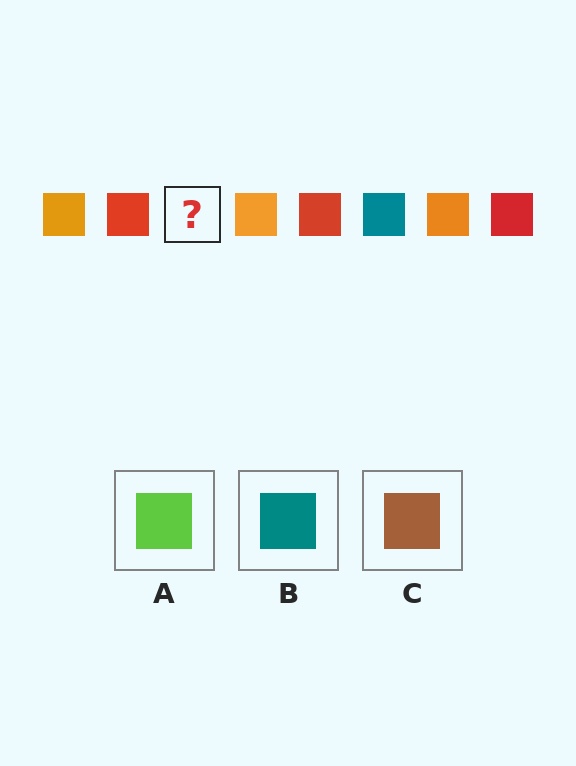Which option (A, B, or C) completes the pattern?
B.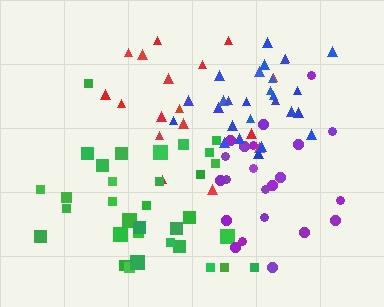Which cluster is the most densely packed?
Blue.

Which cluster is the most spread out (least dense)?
Red.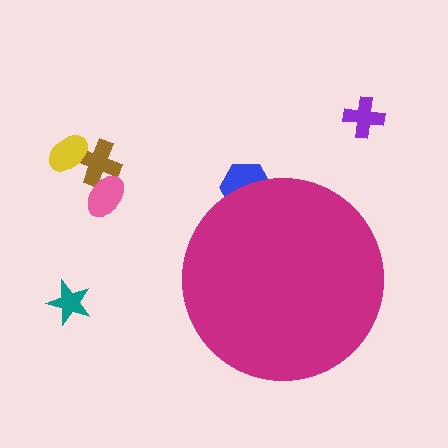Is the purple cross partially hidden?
No, the purple cross is fully visible.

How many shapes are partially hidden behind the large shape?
1 shape is partially hidden.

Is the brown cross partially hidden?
No, the brown cross is fully visible.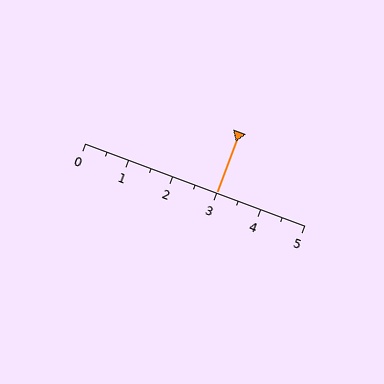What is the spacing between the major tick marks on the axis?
The major ticks are spaced 1 apart.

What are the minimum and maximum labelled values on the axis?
The axis runs from 0 to 5.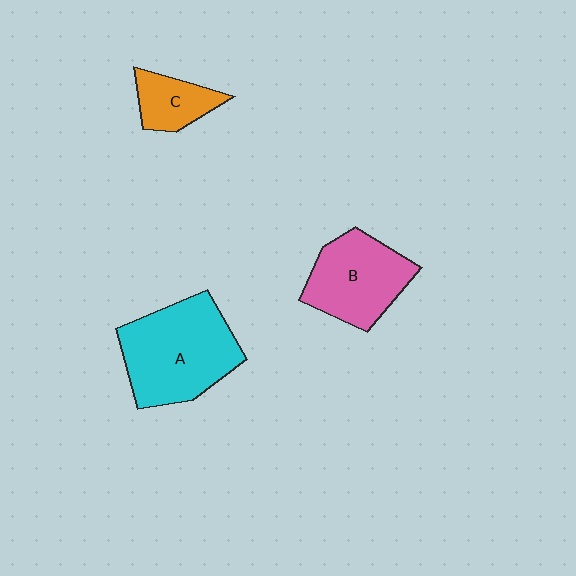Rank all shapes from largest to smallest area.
From largest to smallest: A (cyan), B (pink), C (orange).